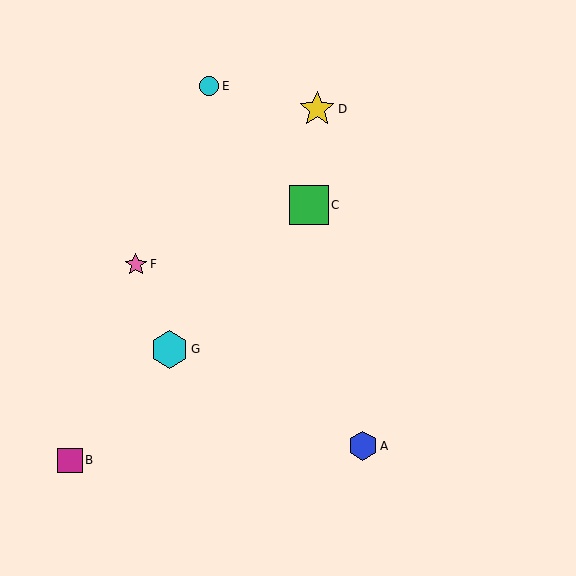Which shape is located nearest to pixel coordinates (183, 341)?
The cyan hexagon (labeled G) at (169, 349) is nearest to that location.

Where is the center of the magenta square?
The center of the magenta square is at (70, 460).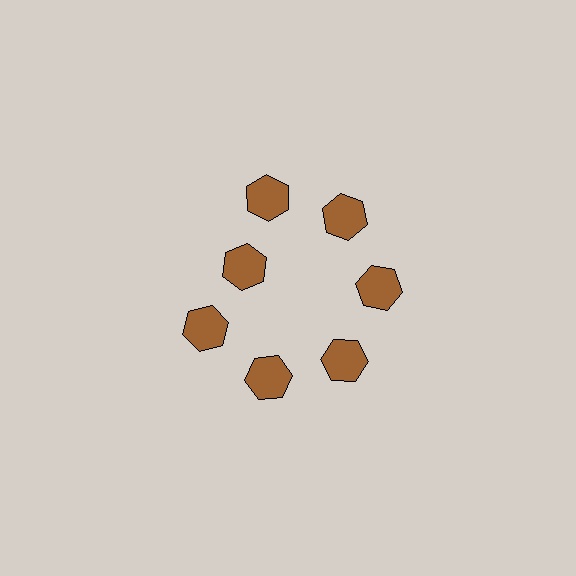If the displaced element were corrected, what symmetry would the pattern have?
It would have 7-fold rotational symmetry — the pattern would map onto itself every 51 degrees.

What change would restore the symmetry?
The symmetry would be restored by moving it outward, back onto the ring so that all 7 hexagons sit at equal angles and equal distance from the center.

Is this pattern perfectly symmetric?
No. The 7 brown hexagons are arranged in a ring, but one element near the 10 o'clock position is pulled inward toward the center, breaking the 7-fold rotational symmetry.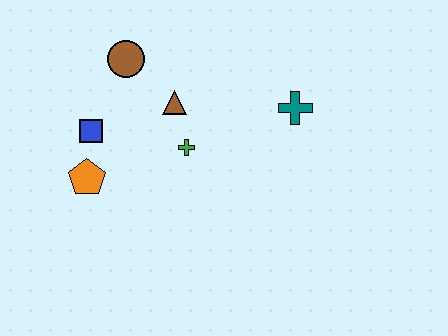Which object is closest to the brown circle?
The brown triangle is closest to the brown circle.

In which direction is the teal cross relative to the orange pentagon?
The teal cross is to the right of the orange pentagon.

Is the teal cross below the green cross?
No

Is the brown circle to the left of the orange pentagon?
No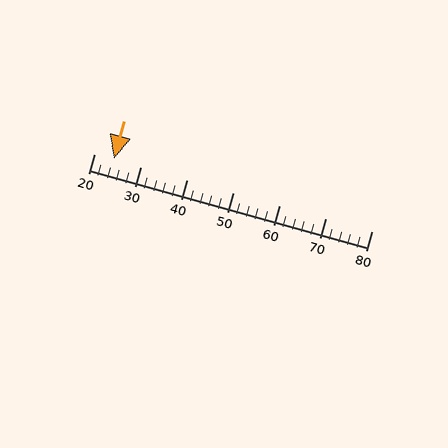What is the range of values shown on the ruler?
The ruler shows values from 20 to 80.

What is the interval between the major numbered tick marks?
The major tick marks are spaced 10 units apart.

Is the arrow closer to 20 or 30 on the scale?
The arrow is closer to 20.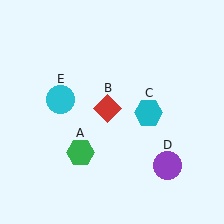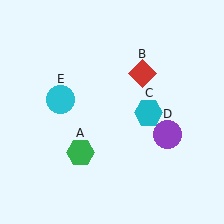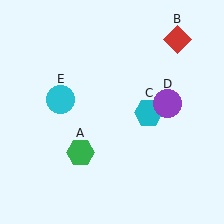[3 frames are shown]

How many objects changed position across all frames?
2 objects changed position: red diamond (object B), purple circle (object D).